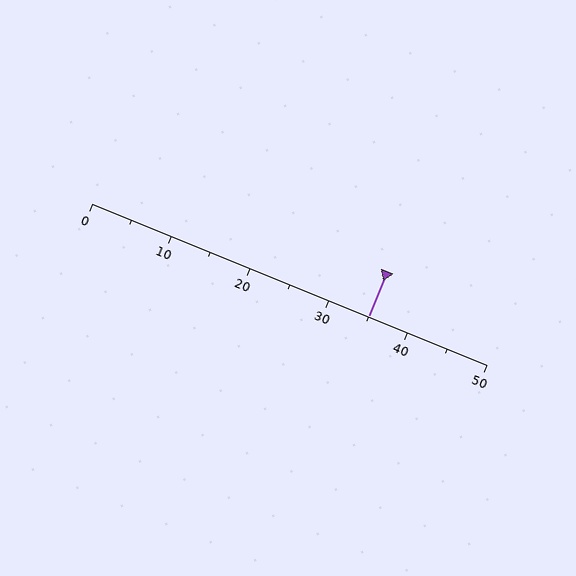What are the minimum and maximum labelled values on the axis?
The axis runs from 0 to 50.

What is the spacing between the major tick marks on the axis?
The major ticks are spaced 10 apart.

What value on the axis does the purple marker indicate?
The marker indicates approximately 35.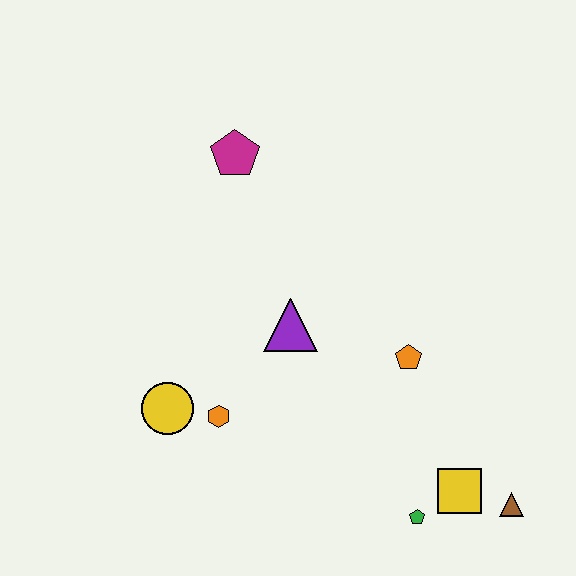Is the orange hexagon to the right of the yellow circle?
Yes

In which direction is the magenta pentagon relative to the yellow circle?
The magenta pentagon is above the yellow circle.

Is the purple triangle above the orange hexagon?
Yes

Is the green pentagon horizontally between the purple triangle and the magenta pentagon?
No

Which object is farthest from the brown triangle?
The magenta pentagon is farthest from the brown triangle.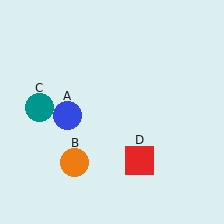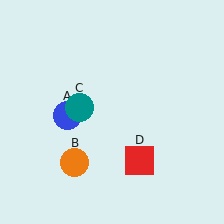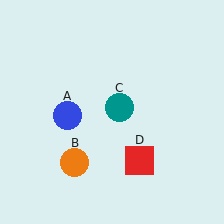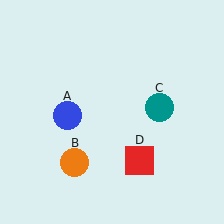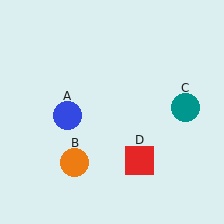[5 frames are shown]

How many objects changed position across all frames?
1 object changed position: teal circle (object C).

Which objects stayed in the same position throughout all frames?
Blue circle (object A) and orange circle (object B) and red square (object D) remained stationary.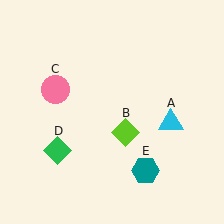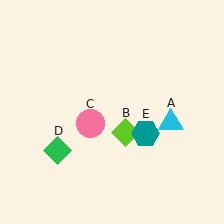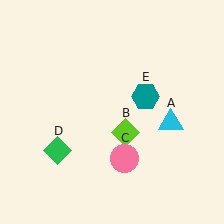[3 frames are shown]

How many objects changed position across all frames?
2 objects changed position: pink circle (object C), teal hexagon (object E).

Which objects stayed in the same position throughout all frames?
Cyan triangle (object A) and lime diamond (object B) and green diamond (object D) remained stationary.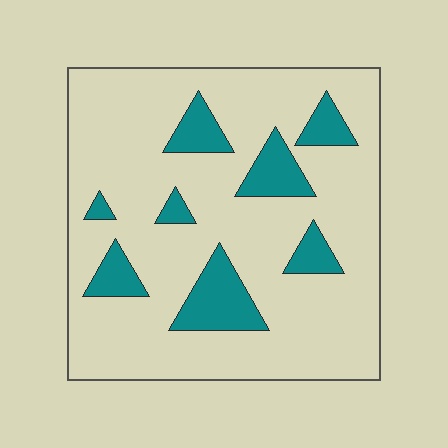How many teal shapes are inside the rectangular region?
8.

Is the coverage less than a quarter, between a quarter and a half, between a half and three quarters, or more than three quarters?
Less than a quarter.